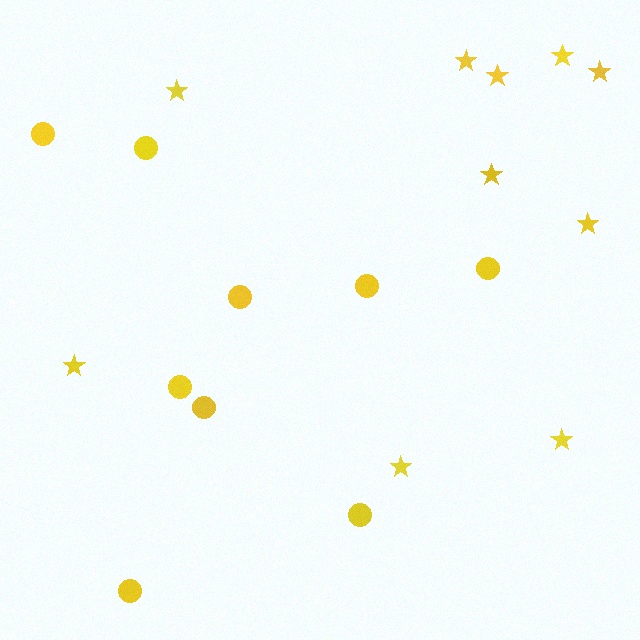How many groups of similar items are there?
There are 2 groups: one group of circles (9) and one group of stars (10).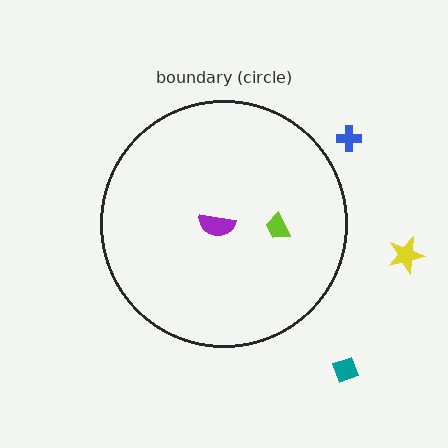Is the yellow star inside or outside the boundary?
Outside.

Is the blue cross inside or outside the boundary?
Outside.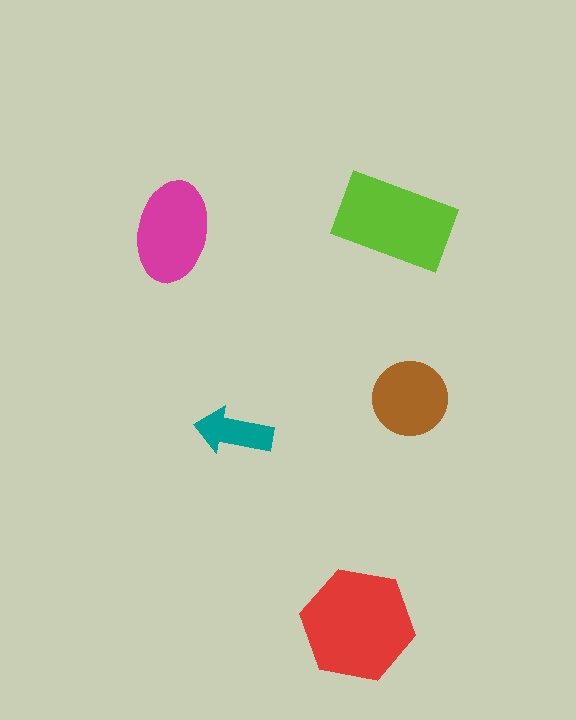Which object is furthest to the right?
The brown circle is rightmost.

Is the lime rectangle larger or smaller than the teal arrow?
Larger.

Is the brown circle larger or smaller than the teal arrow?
Larger.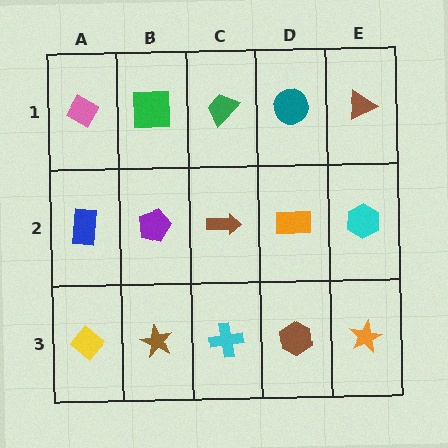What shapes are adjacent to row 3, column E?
A cyan hexagon (row 2, column E), a brown hexagon (row 3, column D).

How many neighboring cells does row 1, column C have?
3.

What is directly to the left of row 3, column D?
A cyan cross.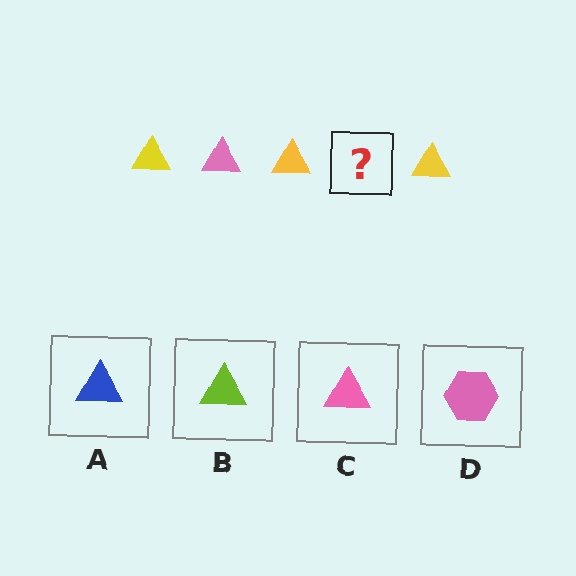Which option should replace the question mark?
Option C.